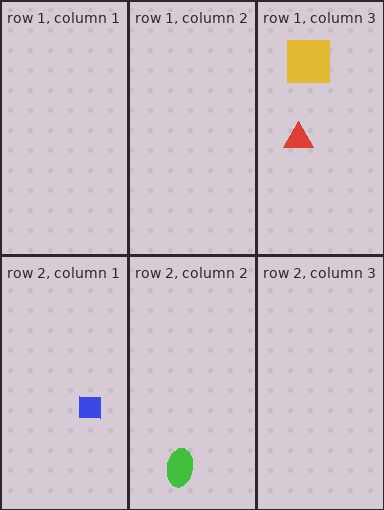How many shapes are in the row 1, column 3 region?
2.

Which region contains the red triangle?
The row 1, column 3 region.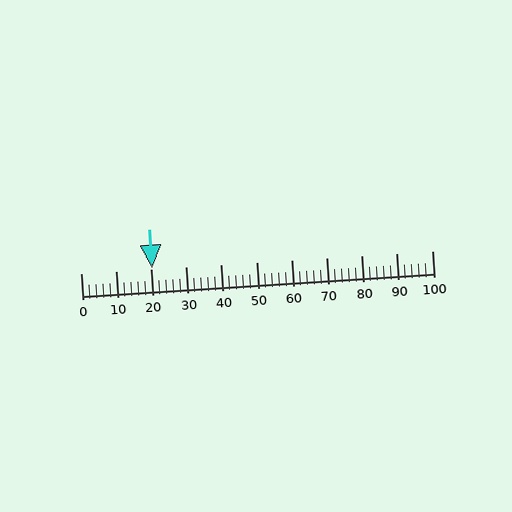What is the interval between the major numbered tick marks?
The major tick marks are spaced 10 units apart.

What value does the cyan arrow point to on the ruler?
The cyan arrow points to approximately 20.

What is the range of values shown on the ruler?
The ruler shows values from 0 to 100.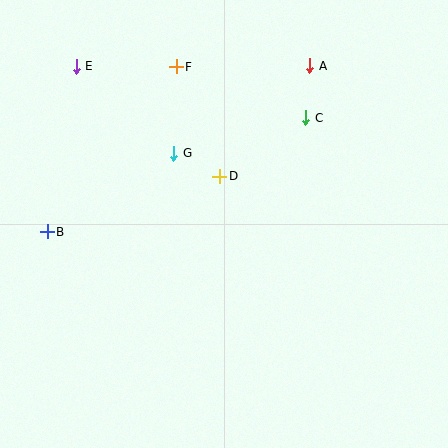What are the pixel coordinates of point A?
Point A is at (310, 66).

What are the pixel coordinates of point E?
Point E is at (76, 66).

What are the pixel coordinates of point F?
Point F is at (176, 67).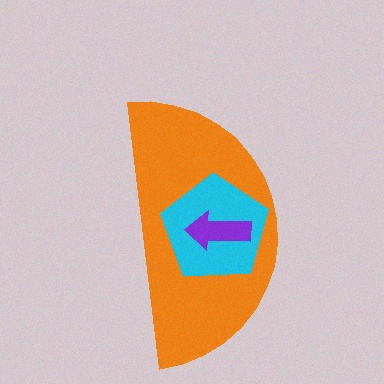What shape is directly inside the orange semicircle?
The cyan pentagon.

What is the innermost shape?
The purple arrow.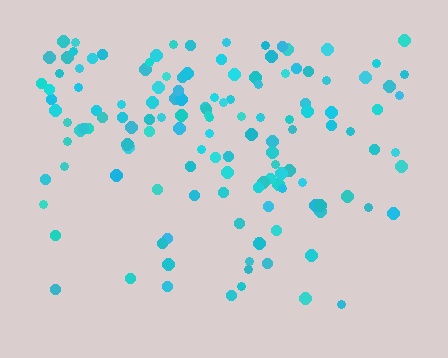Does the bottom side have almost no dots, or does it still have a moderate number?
Still a moderate number, just noticeably fewer than the top.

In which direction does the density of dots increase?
From bottom to top, with the top side densest.